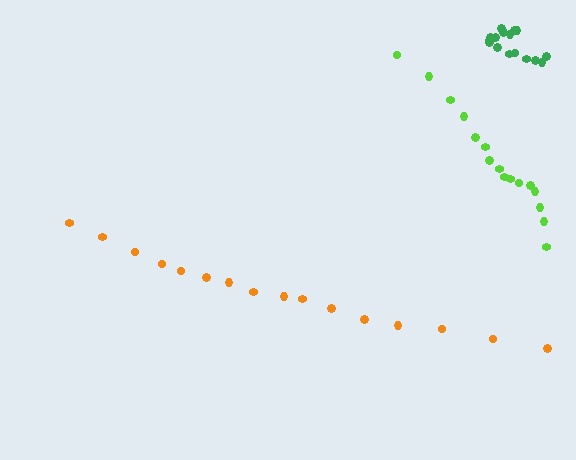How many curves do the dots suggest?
There are 3 distinct paths.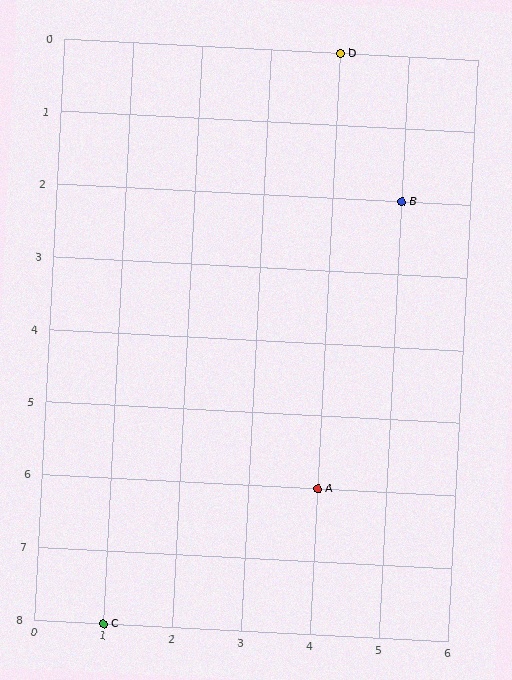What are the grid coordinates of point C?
Point C is at grid coordinates (1, 8).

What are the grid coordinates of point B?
Point B is at grid coordinates (5, 2).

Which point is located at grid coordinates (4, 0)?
Point D is at (4, 0).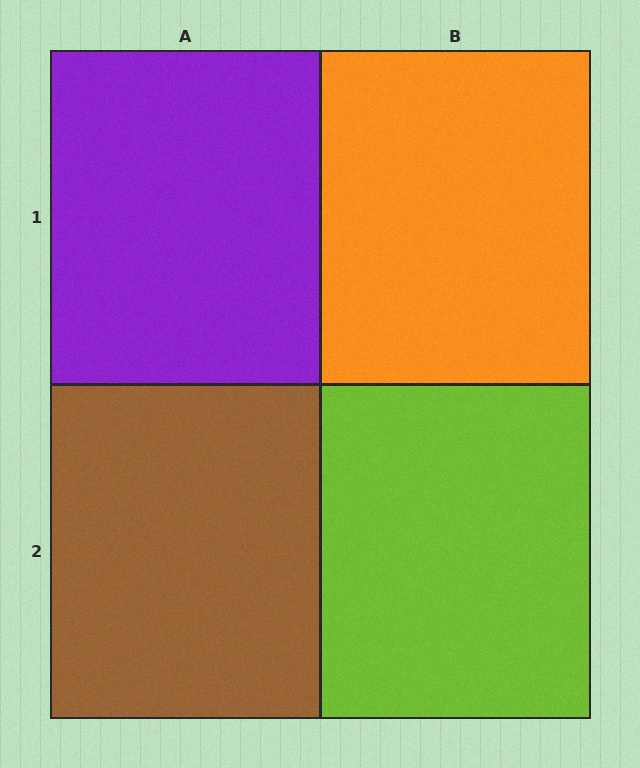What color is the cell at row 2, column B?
Lime.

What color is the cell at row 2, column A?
Brown.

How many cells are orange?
1 cell is orange.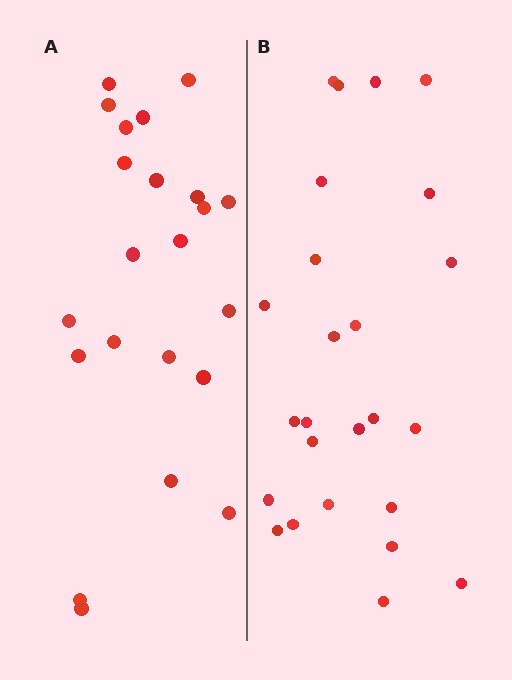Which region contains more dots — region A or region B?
Region B (the right region) has more dots.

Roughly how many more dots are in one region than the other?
Region B has just a few more — roughly 2 or 3 more dots than region A.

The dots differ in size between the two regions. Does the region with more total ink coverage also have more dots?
No. Region A has more total ink coverage because its dots are larger, but region B actually contains more individual dots. Total area can be misleading — the number of items is what matters here.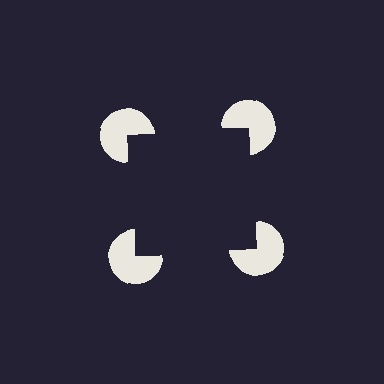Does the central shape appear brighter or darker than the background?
It typically appears slightly darker than the background, even though no actual brightness change is drawn.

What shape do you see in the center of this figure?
An illusory square — its edges are inferred from the aligned wedge cuts in the pac-man discs, not physically drawn.